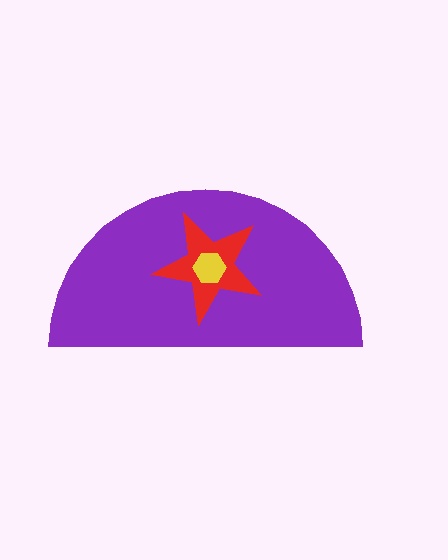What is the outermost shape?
The purple semicircle.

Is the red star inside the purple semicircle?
Yes.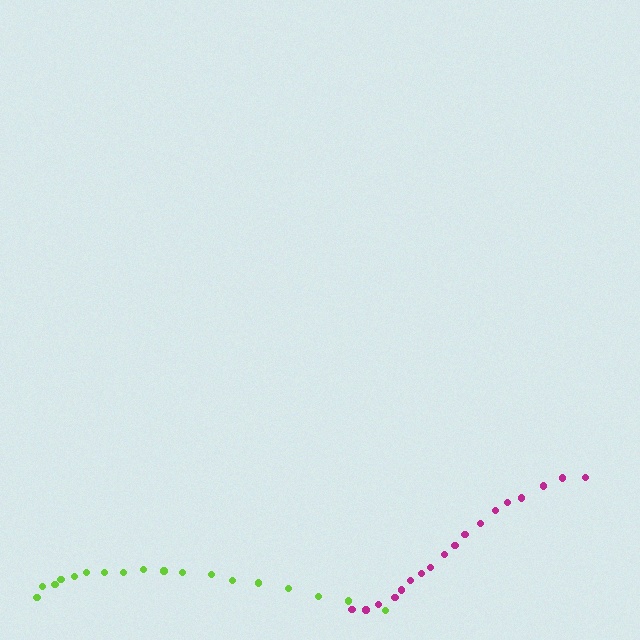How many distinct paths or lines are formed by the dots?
There are 2 distinct paths.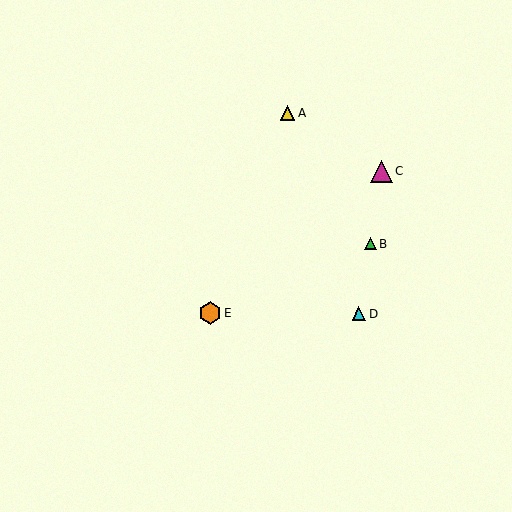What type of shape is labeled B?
Shape B is a green triangle.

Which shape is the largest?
The orange hexagon (labeled E) is the largest.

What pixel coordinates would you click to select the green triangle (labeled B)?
Click at (370, 244) to select the green triangle B.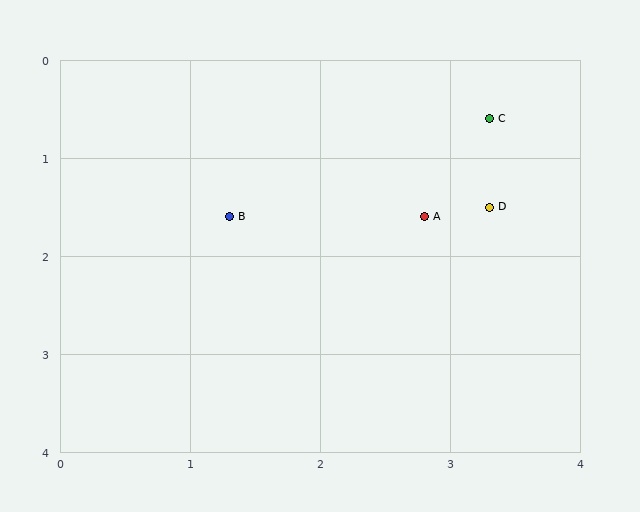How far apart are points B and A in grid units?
Points B and A are about 1.5 grid units apart.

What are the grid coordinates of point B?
Point B is at approximately (1.3, 1.6).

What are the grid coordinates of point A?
Point A is at approximately (2.8, 1.6).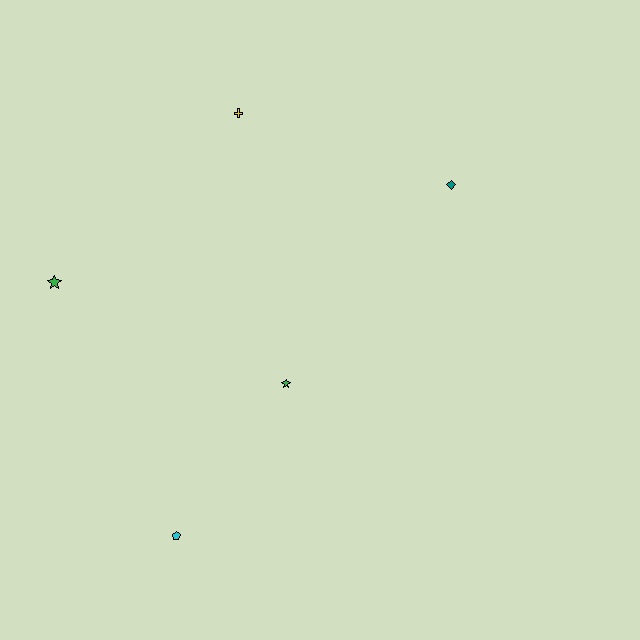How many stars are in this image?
There are 2 stars.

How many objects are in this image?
There are 5 objects.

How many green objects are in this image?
There are 2 green objects.